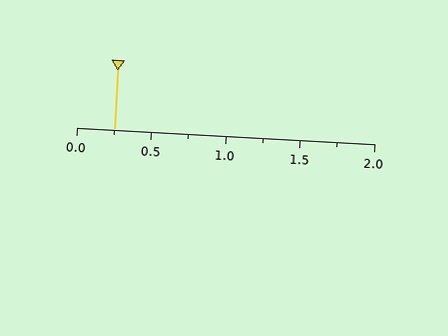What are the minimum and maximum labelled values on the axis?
The axis runs from 0.0 to 2.0.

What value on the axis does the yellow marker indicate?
The marker indicates approximately 0.25.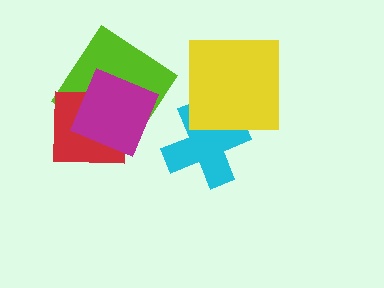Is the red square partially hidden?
Yes, it is partially covered by another shape.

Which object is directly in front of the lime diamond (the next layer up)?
The red square is directly in front of the lime diamond.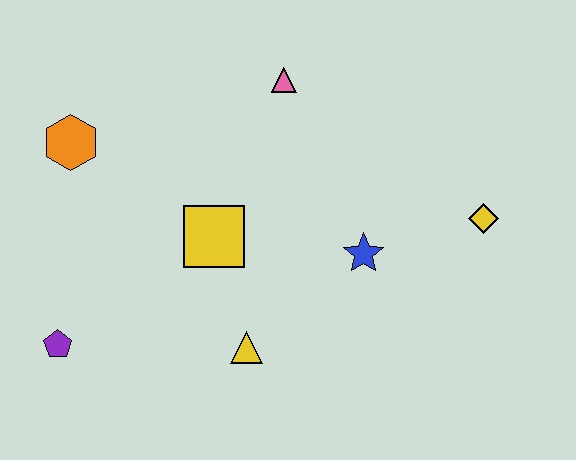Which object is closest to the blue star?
The yellow diamond is closest to the blue star.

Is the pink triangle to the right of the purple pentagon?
Yes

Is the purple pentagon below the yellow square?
Yes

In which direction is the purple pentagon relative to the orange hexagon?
The purple pentagon is below the orange hexagon.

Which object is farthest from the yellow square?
The yellow diamond is farthest from the yellow square.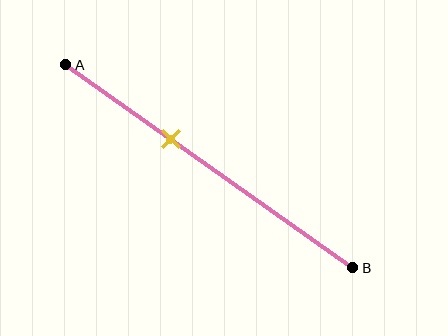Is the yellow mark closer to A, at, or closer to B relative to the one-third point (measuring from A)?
The yellow mark is closer to point B than the one-third point of segment AB.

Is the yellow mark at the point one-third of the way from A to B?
No, the mark is at about 35% from A, not at the 33% one-third point.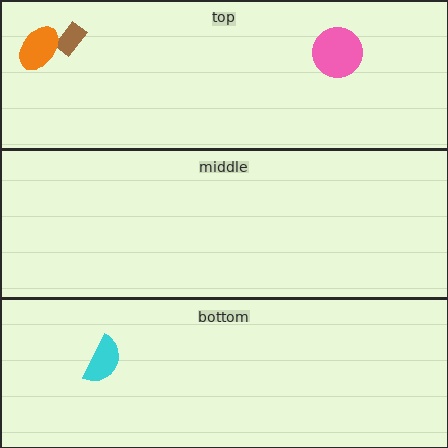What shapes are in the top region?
The brown rectangle, the pink circle, the orange ellipse.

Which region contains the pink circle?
The top region.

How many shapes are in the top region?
3.